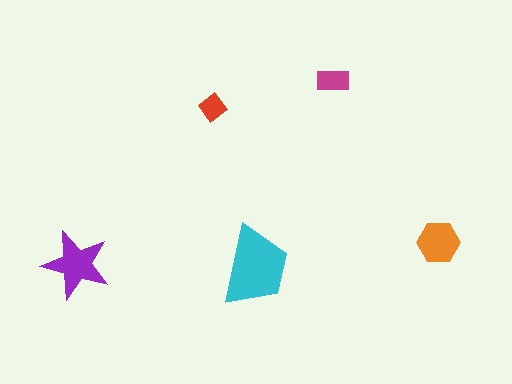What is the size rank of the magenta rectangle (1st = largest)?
4th.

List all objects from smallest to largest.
The red diamond, the magenta rectangle, the orange hexagon, the purple star, the cyan trapezoid.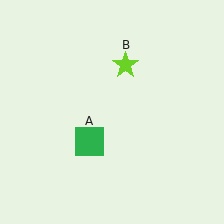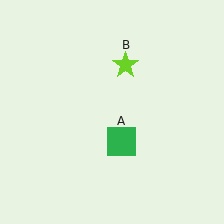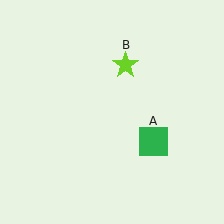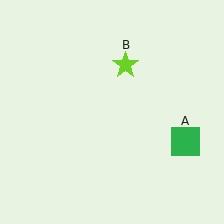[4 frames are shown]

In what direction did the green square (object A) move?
The green square (object A) moved right.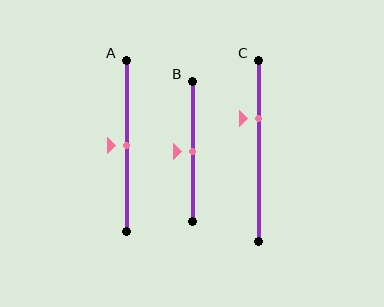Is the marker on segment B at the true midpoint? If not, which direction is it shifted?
Yes, the marker on segment B is at the true midpoint.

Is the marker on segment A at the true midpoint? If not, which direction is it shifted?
Yes, the marker on segment A is at the true midpoint.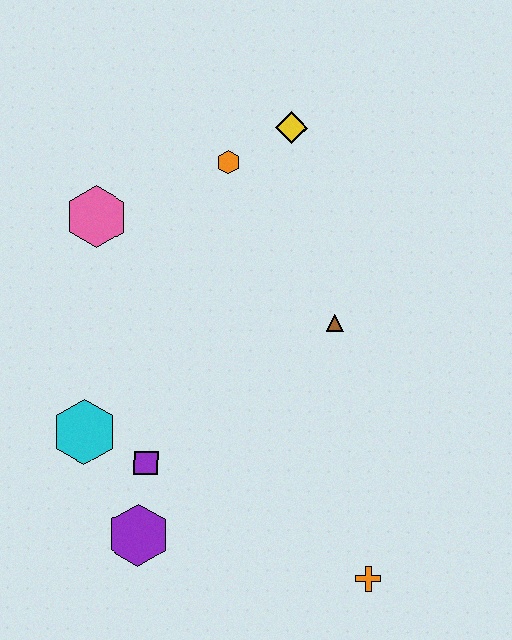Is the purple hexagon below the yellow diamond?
Yes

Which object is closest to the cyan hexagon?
The purple square is closest to the cyan hexagon.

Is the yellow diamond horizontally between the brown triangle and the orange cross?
No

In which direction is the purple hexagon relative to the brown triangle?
The purple hexagon is below the brown triangle.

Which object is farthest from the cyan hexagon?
The yellow diamond is farthest from the cyan hexagon.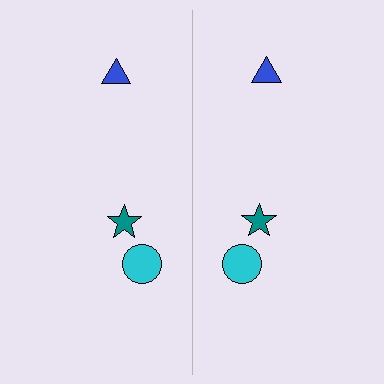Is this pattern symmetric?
Yes, this pattern has bilateral (reflection) symmetry.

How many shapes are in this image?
There are 6 shapes in this image.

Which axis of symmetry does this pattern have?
The pattern has a vertical axis of symmetry running through the center of the image.